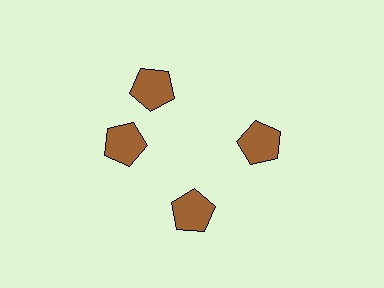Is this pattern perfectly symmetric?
No. The 4 brown pentagons are arranged in a ring, but one element near the 12 o'clock position is rotated out of alignment along the ring, breaking the 4-fold rotational symmetry.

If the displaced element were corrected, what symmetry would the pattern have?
It would have 4-fold rotational symmetry — the pattern would map onto itself every 90 degrees.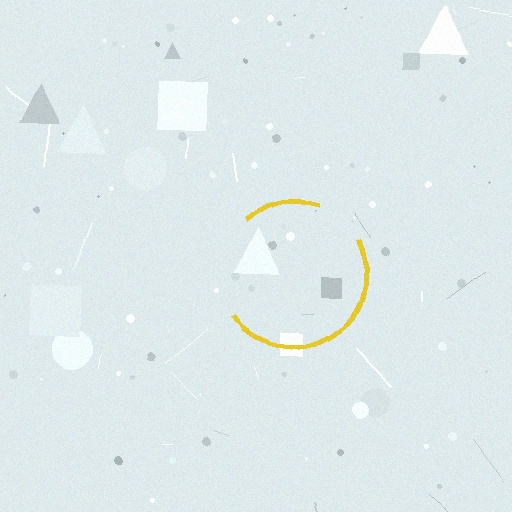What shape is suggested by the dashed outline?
The dashed outline suggests a circle.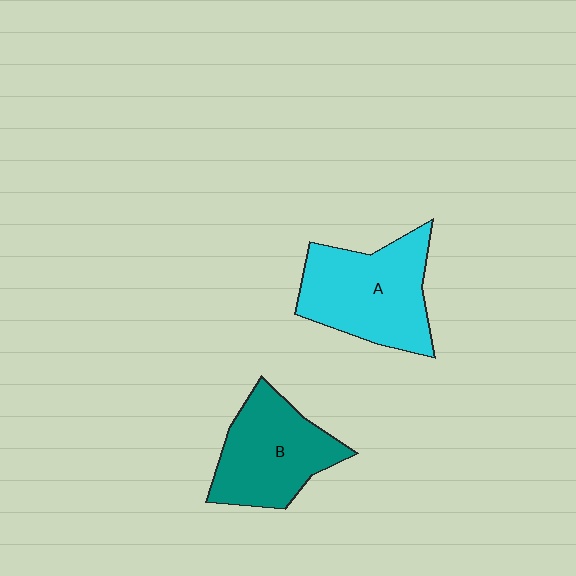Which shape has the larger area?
Shape A (cyan).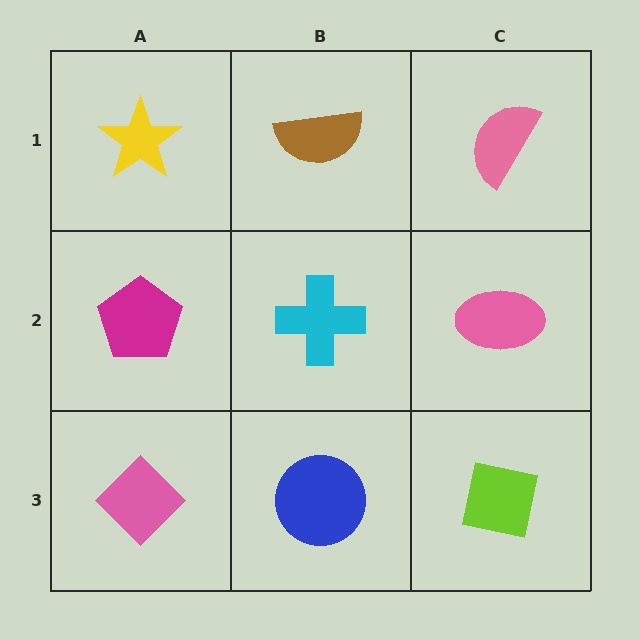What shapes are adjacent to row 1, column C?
A pink ellipse (row 2, column C), a brown semicircle (row 1, column B).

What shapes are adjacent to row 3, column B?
A cyan cross (row 2, column B), a pink diamond (row 3, column A), a lime square (row 3, column C).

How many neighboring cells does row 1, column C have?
2.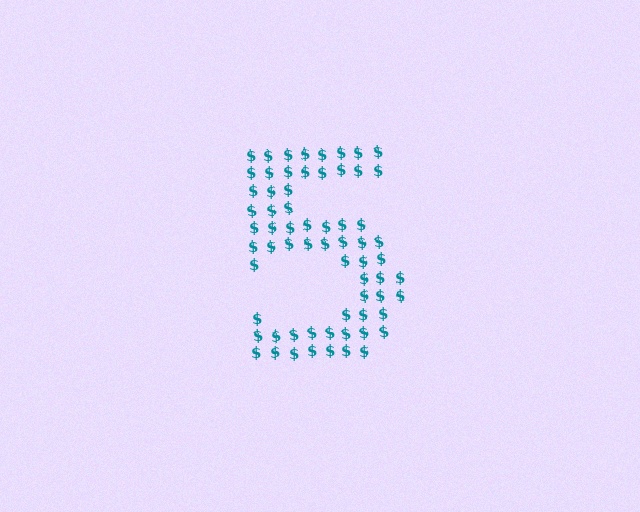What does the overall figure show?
The overall figure shows the digit 5.